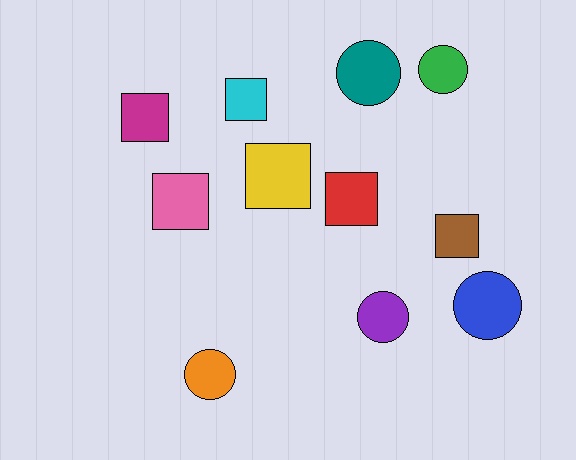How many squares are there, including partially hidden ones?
There are 6 squares.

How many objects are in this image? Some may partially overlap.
There are 11 objects.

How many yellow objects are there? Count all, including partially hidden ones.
There is 1 yellow object.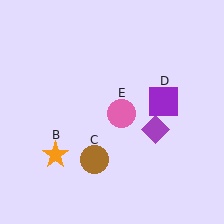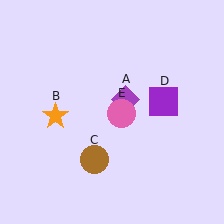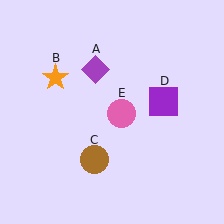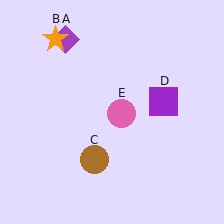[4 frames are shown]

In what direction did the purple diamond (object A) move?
The purple diamond (object A) moved up and to the left.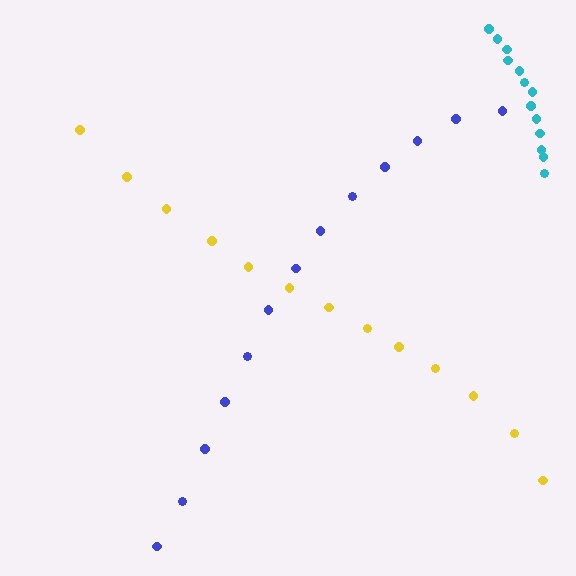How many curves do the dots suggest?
There are 3 distinct paths.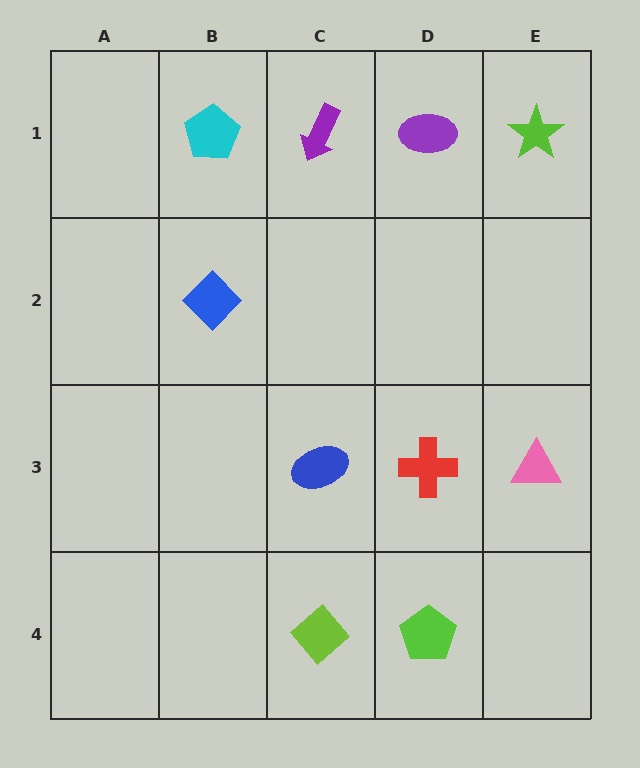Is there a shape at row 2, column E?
No, that cell is empty.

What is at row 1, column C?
A purple arrow.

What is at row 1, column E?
A lime star.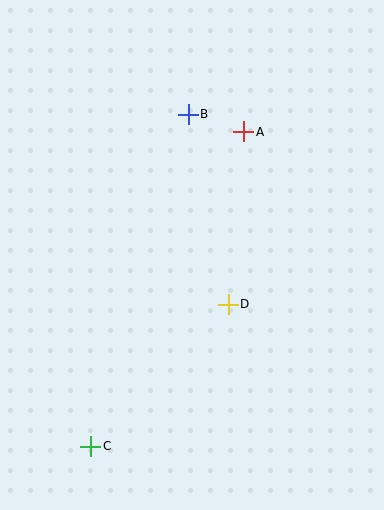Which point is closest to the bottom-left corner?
Point C is closest to the bottom-left corner.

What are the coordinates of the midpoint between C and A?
The midpoint between C and A is at (167, 289).